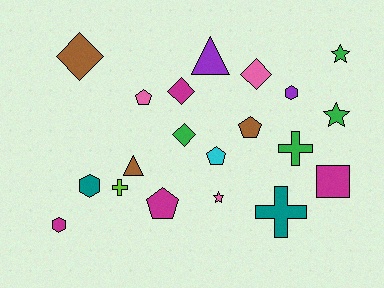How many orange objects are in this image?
There are no orange objects.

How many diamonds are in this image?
There are 4 diamonds.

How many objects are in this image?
There are 20 objects.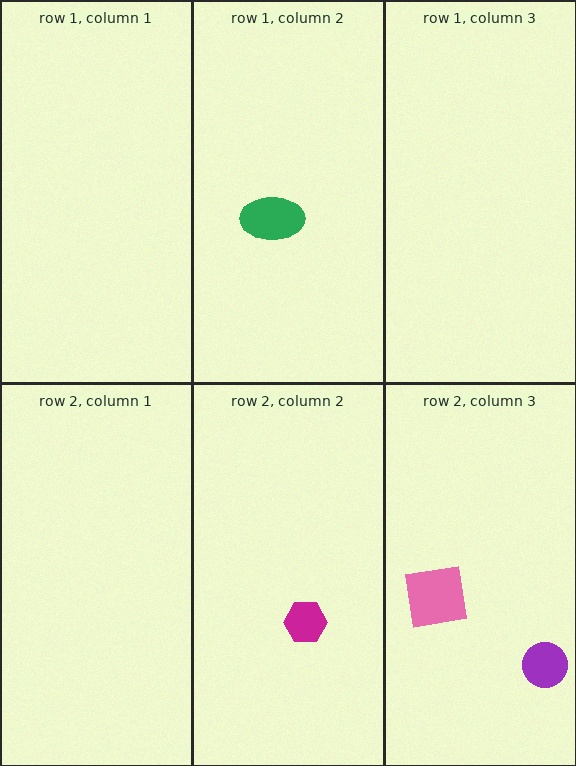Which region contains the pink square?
The row 2, column 3 region.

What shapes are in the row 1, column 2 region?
The green ellipse.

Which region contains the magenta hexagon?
The row 2, column 2 region.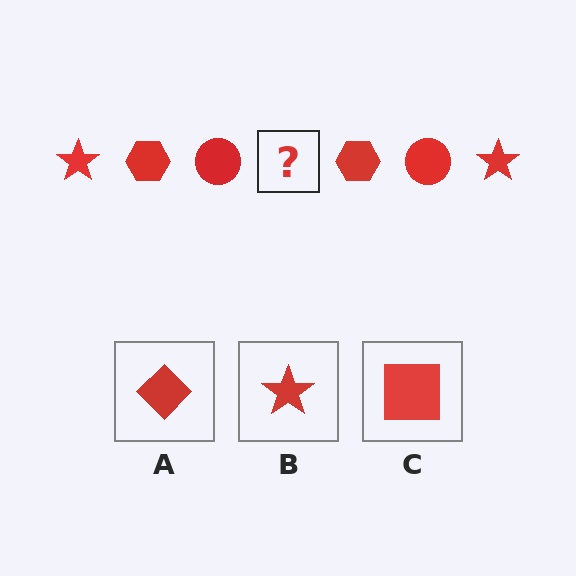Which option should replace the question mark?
Option B.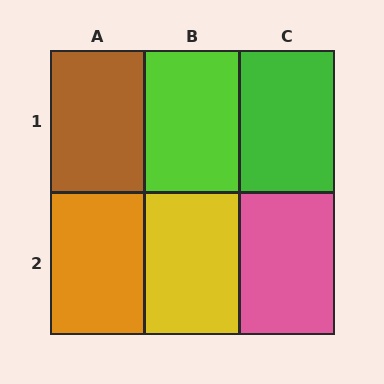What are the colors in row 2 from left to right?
Orange, yellow, pink.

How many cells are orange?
1 cell is orange.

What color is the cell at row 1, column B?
Lime.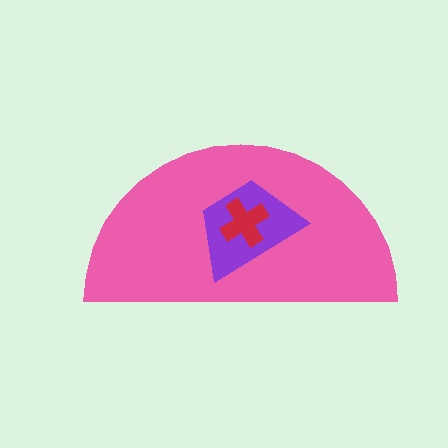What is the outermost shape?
The pink semicircle.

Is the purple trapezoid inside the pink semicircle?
Yes.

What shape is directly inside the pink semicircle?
The purple trapezoid.